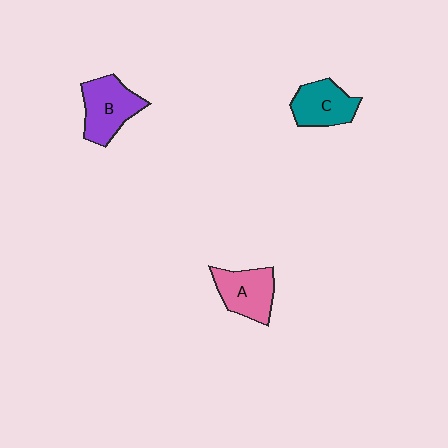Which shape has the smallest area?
Shape C (teal).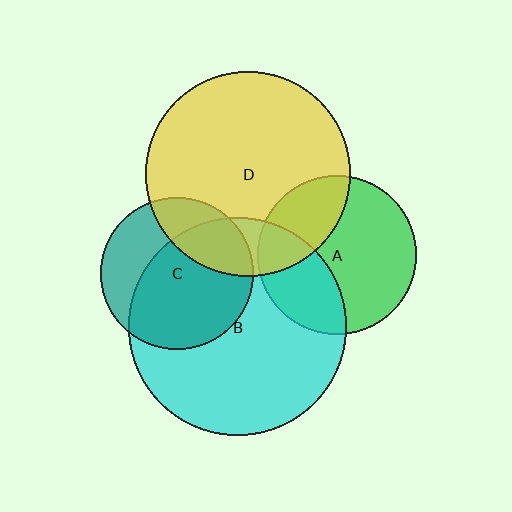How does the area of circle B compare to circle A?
Approximately 1.9 times.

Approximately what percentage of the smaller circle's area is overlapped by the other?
Approximately 65%.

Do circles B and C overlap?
Yes.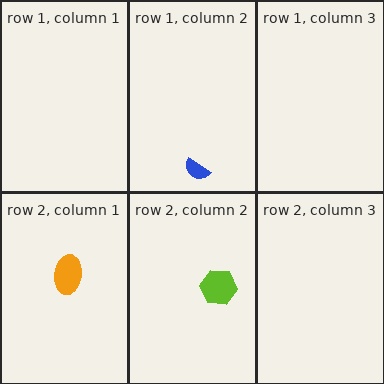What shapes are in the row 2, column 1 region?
The orange ellipse.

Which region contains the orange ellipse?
The row 2, column 1 region.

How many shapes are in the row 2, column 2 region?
1.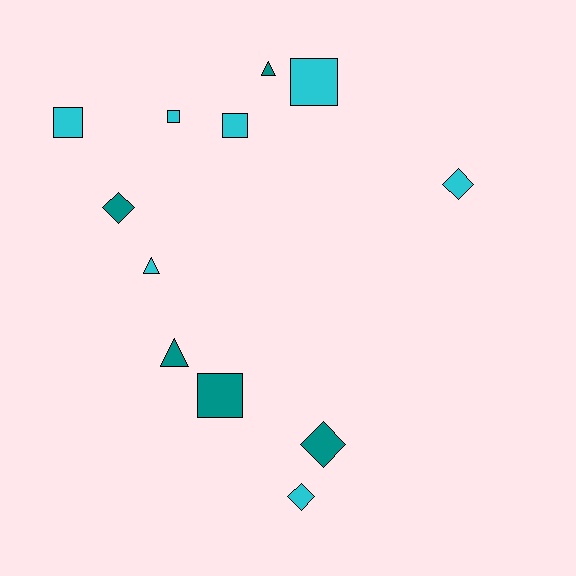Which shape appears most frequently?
Square, with 5 objects.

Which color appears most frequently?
Cyan, with 7 objects.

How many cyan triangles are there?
There is 1 cyan triangle.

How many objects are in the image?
There are 12 objects.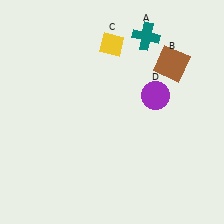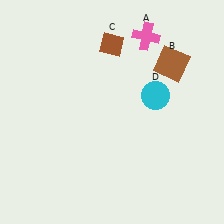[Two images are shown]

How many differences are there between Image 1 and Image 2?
There are 3 differences between the two images.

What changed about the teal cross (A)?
In Image 1, A is teal. In Image 2, it changed to pink.